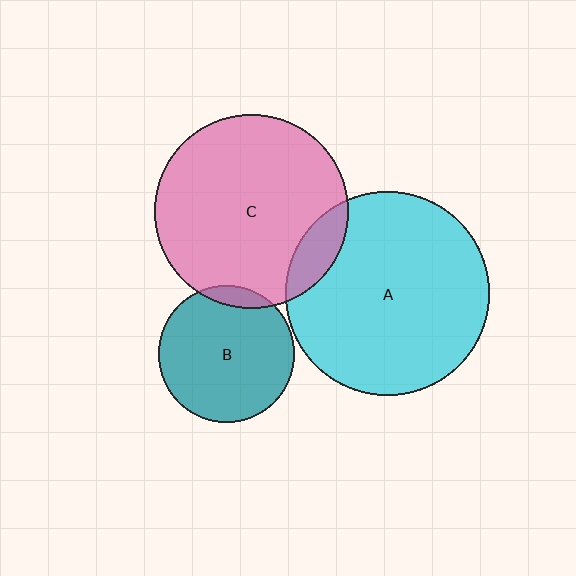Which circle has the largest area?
Circle A (cyan).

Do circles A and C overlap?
Yes.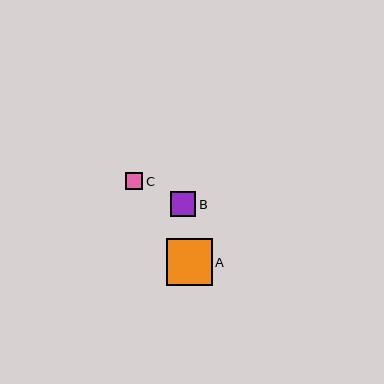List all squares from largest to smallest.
From largest to smallest: A, B, C.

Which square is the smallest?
Square C is the smallest with a size of approximately 17 pixels.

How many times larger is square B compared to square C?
Square B is approximately 1.5 times the size of square C.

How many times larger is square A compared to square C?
Square A is approximately 2.7 times the size of square C.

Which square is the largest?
Square A is the largest with a size of approximately 46 pixels.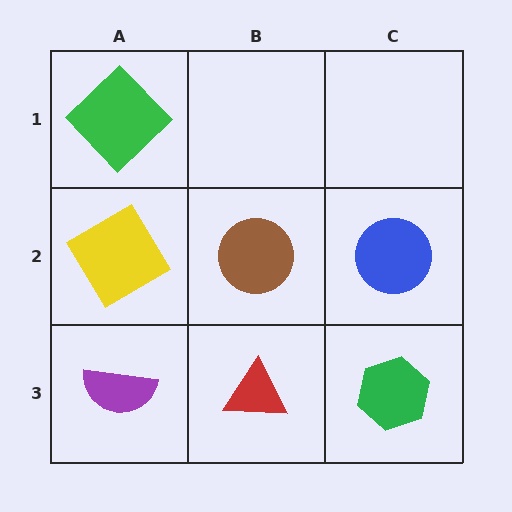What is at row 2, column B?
A brown circle.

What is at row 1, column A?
A green diamond.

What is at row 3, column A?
A purple semicircle.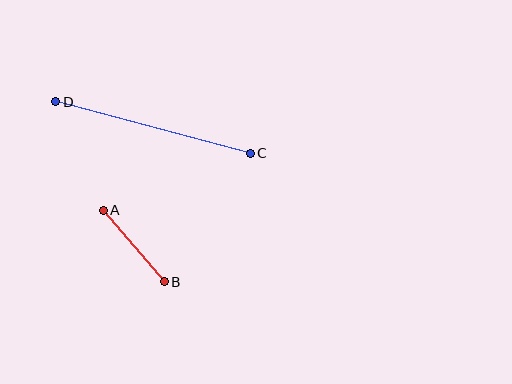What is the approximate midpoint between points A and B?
The midpoint is at approximately (134, 246) pixels.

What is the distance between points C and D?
The distance is approximately 201 pixels.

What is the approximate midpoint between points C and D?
The midpoint is at approximately (153, 128) pixels.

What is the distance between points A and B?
The distance is approximately 94 pixels.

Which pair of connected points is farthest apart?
Points C and D are farthest apart.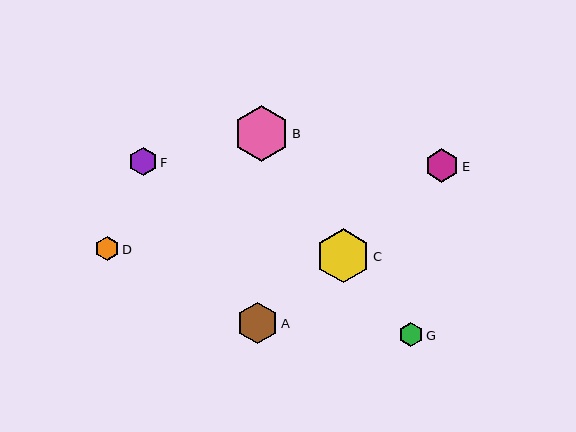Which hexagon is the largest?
Hexagon B is the largest with a size of approximately 55 pixels.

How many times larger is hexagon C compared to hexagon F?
Hexagon C is approximately 1.9 times the size of hexagon F.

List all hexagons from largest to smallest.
From largest to smallest: B, C, A, E, F, D, G.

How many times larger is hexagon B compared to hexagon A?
Hexagon B is approximately 1.3 times the size of hexagon A.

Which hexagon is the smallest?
Hexagon G is the smallest with a size of approximately 24 pixels.